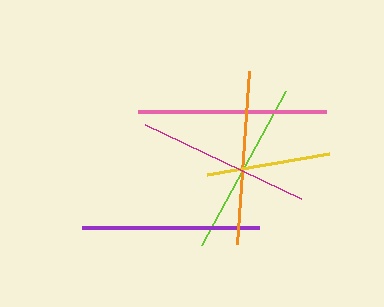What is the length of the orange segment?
The orange segment is approximately 173 pixels long.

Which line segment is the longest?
The pink line is the longest at approximately 187 pixels.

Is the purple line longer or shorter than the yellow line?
The purple line is longer than the yellow line.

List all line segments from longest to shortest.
From longest to shortest: pink, purple, lime, orange, magenta, yellow.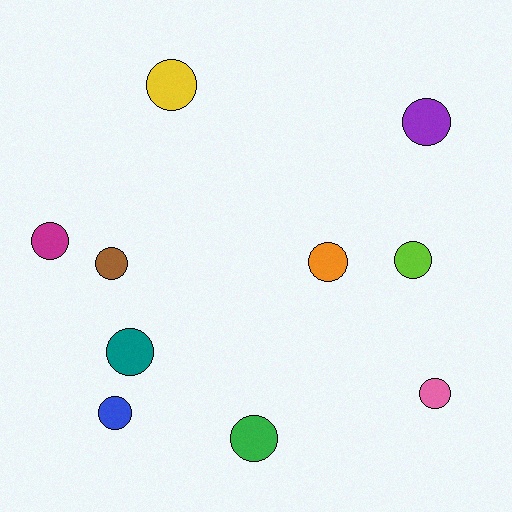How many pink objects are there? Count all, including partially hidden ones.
There is 1 pink object.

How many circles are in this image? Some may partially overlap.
There are 10 circles.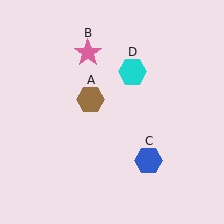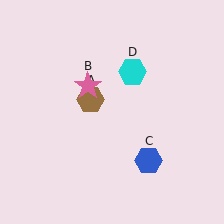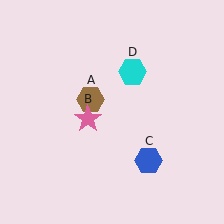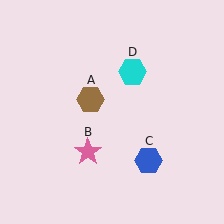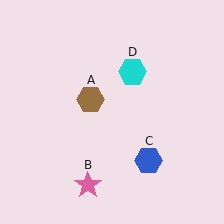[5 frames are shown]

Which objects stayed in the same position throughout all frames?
Brown hexagon (object A) and blue hexagon (object C) and cyan hexagon (object D) remained stationary.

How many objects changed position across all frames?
1 object changed position: pink star (object B).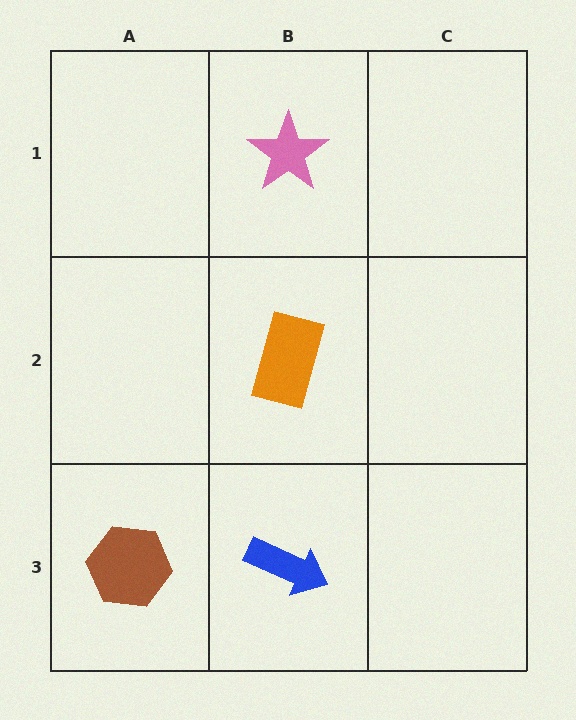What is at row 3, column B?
A blue arrow.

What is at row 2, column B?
An orange rectangle.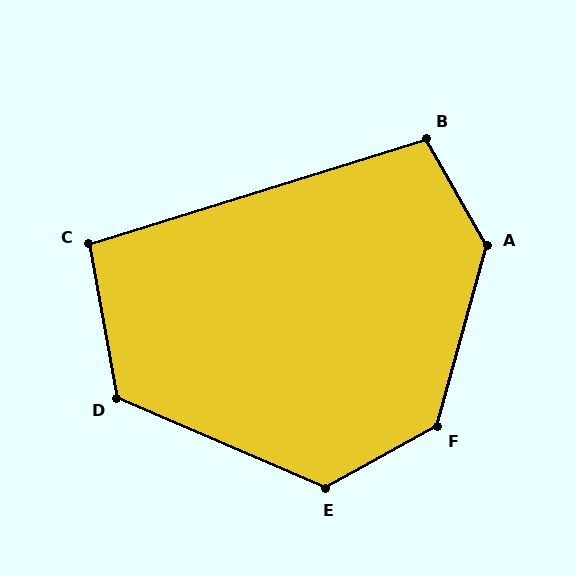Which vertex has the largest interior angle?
A, at approximately 135 degrees.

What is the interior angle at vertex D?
Approximately 123 degrees (obtuse).